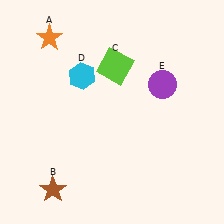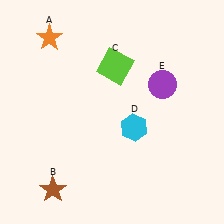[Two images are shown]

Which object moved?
The cyan hexagon (D) moved right.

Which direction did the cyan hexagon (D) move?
The cyan hexagon (D) moved right.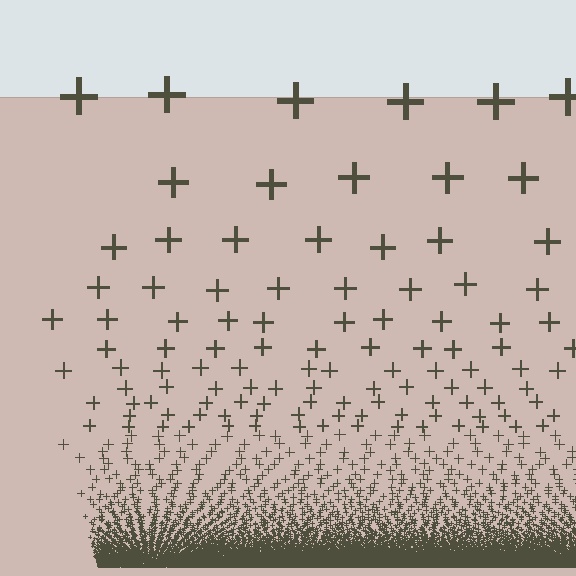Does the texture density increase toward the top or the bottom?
Density increases toward the bottom.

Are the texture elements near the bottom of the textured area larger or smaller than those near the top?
Smaller. The gradient is inverted — elements near the bottom are smaller and denser.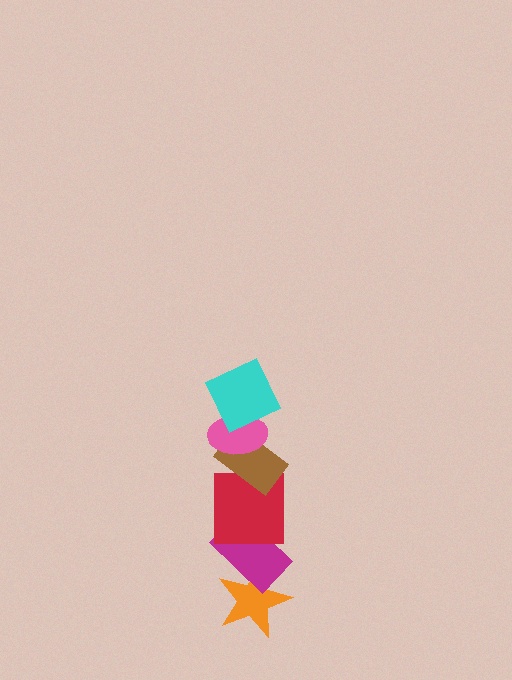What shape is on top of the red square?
The brown rectangle is on top of the red square.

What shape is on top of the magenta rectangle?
The red square is on top of the magenta rectangle.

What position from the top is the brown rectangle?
The brown rectangle is 3rd from the top.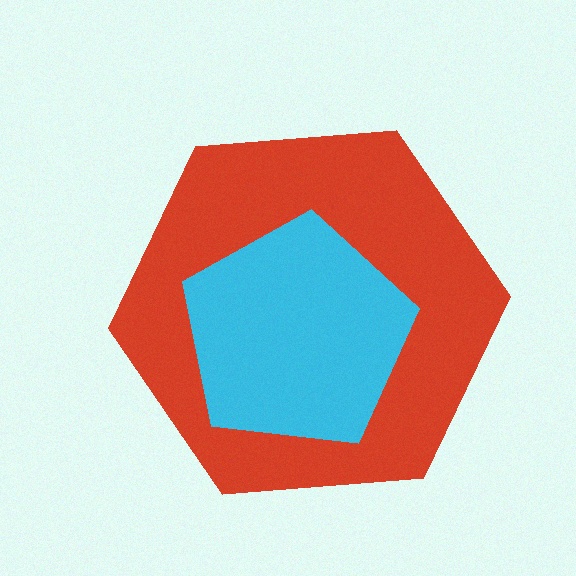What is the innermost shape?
The cyan pentagon.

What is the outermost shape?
The red hexagon.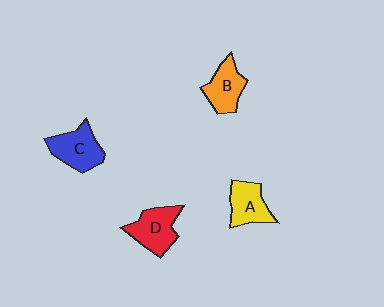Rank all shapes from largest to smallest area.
From largest to smallest: C (blue), D (red), B (orange), A (yellow).